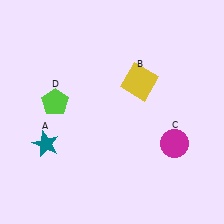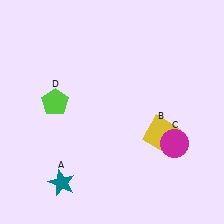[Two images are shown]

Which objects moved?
The objects that moved are: the teal star (A), the yellow square (B).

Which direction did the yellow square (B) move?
The yellow square (B) moved down.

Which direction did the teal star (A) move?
The teal star (A) moved down.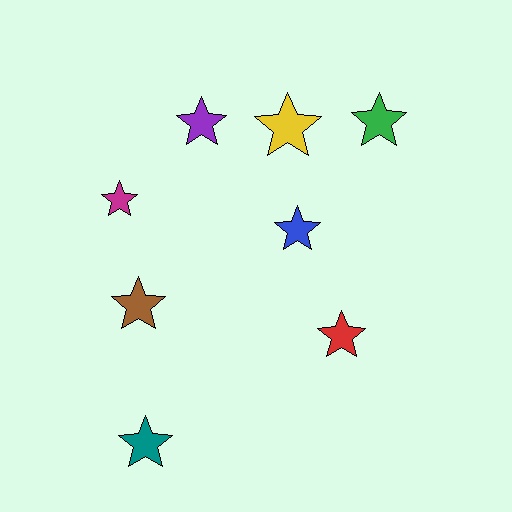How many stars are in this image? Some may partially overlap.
There are 8 stars.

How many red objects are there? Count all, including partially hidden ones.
There is 1 red object.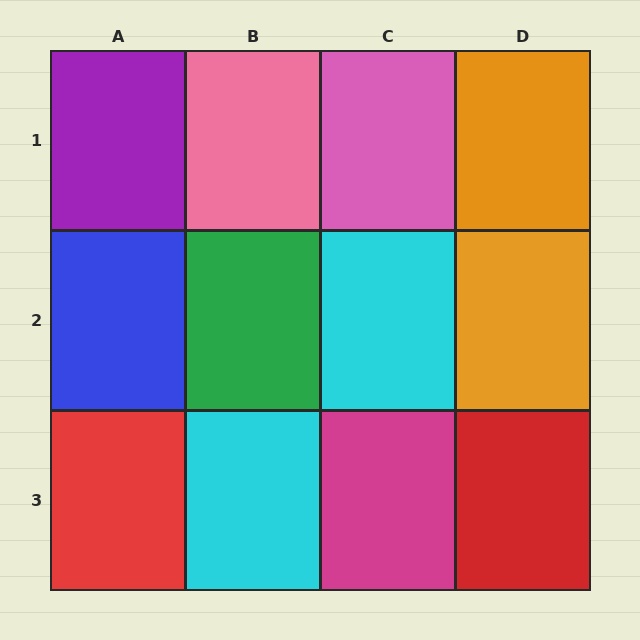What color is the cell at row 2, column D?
Orange.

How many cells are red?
2 cells are red.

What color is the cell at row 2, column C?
Cyan.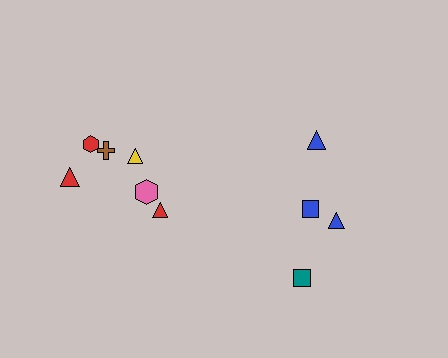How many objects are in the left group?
There are 6 objects.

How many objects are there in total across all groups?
There are 10 objects.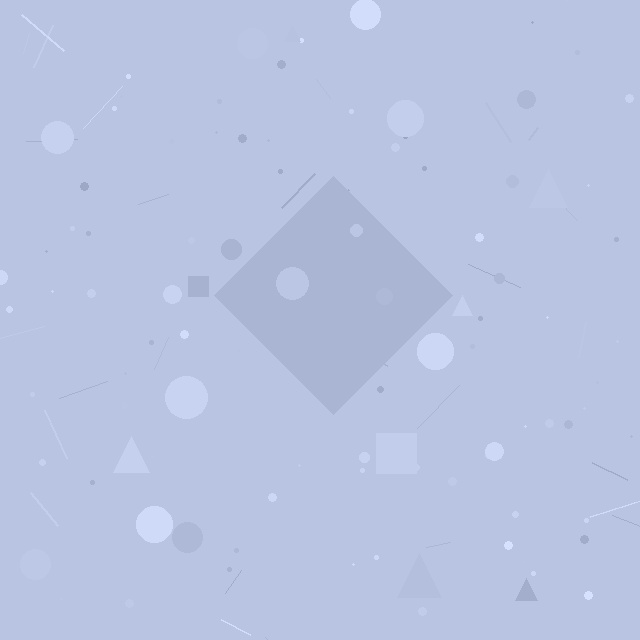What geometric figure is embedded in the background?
A diamond is embedded in the background.